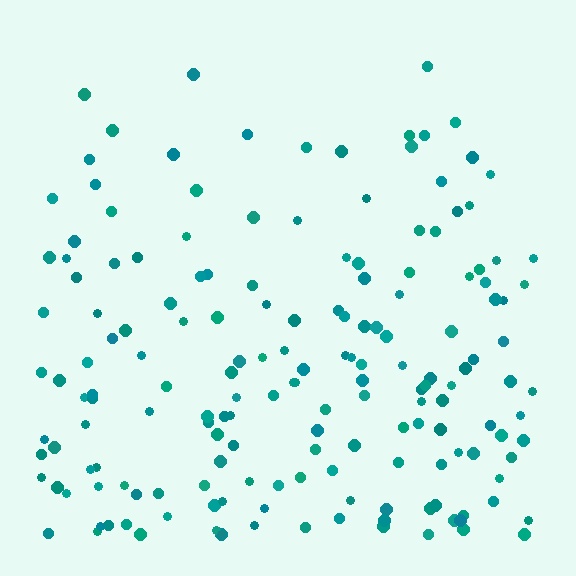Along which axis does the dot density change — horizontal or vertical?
Vertical.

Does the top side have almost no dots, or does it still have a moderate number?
Still a moderate number, just noticeably fewer than the bottom.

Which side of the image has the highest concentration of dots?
The bottom.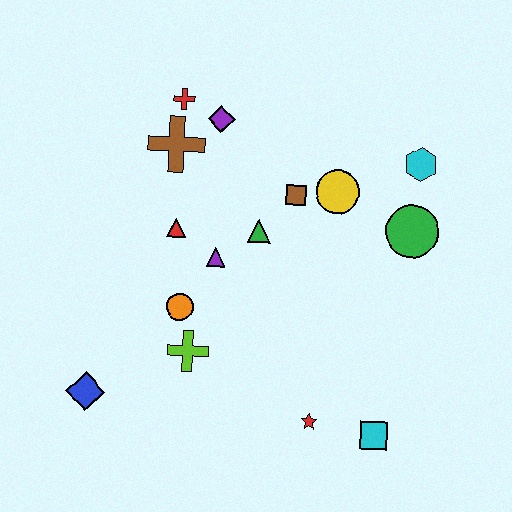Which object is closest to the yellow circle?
The brown square is closest to the yellow circle.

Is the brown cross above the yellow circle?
Yes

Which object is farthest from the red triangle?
The cyan square is farthest from the red triangle.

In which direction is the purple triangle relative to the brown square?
The purple triangle is to the left of the brown square.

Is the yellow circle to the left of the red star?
No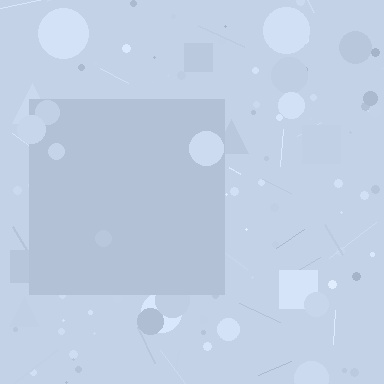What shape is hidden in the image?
A square is hidden in the image.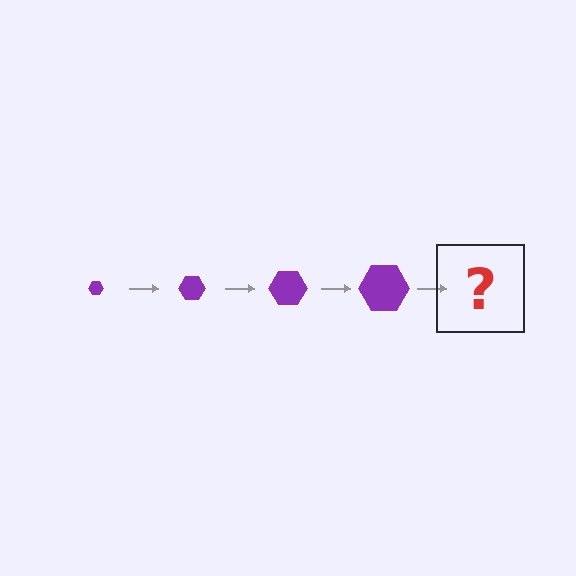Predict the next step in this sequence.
The next step is a purple hexagon, larger than the previous one.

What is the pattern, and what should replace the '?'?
The pattern is that the hexagon gets progressively larger each step. The '?' should be a purple hexagon, larger than the previous one.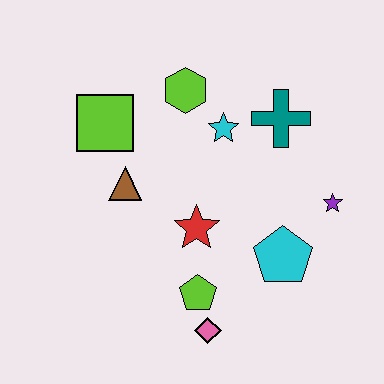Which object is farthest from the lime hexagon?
The pink diamond is farthest from the lime hexagon.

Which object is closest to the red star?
The lime pentagon is closest to the red star.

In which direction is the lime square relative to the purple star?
The lime square is to the left of the purple star.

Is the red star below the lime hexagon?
Yes